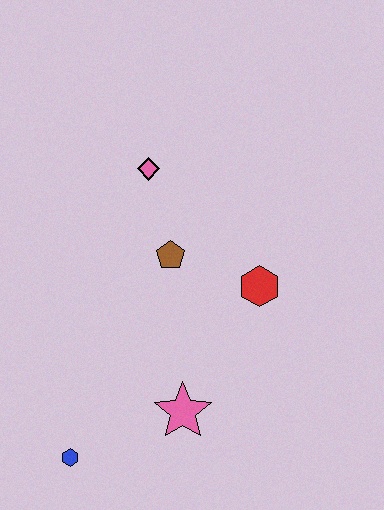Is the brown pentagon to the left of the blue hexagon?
No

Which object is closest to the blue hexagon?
The pink star is closest to the blue hexagon.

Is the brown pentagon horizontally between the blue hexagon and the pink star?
Yes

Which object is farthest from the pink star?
The pink diamond is farthest from the pink star.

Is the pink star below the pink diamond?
Yes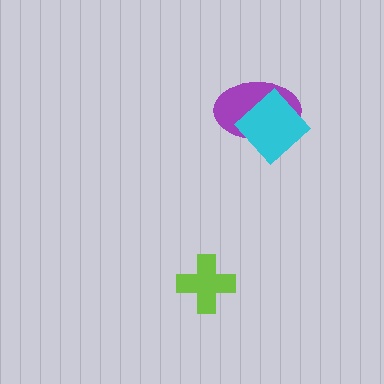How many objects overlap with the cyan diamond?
1 object overlaps with the cyan diamond.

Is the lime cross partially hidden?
No, no other shape covers it.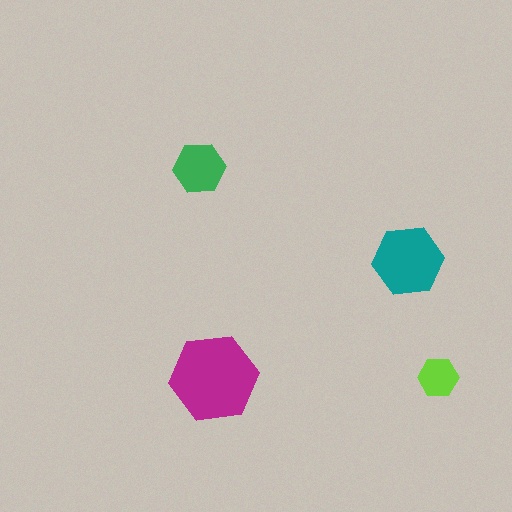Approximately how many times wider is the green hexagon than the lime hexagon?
About 1.5 times wider.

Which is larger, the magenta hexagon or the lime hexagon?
The magenta one.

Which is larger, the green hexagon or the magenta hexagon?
The magenta one.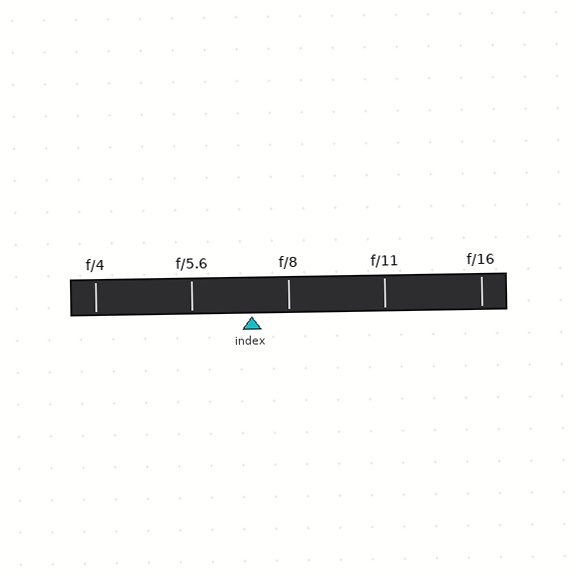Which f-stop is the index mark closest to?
The index mark is closest to f/8.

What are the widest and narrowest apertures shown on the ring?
The widest aperture shown is f/4 and the narrowest is f/16.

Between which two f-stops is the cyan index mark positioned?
The index mark is between f/5.6 and f/8.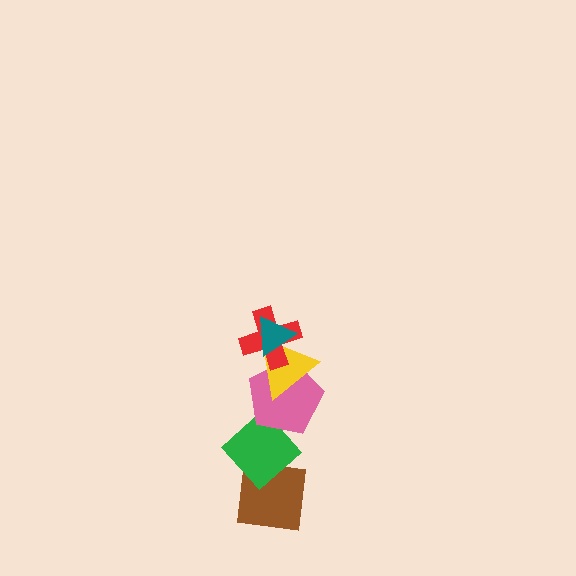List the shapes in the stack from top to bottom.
From top to bottom: the teal triangle, the red cross, the yellow triangle, the pink pentagon, the green diamond, the brown square.